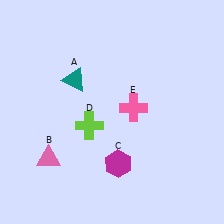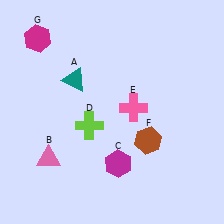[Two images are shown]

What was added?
A brown hexagon (F), a magenta hexagon (G) were added in Image 2.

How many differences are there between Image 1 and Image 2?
There are 2 differences between the two images.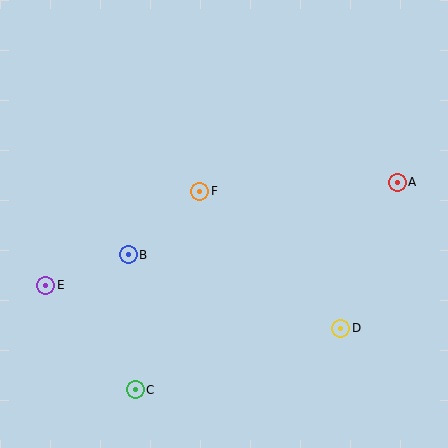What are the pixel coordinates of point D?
Point D is at (341, 328).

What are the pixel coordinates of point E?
Point E is at (46, 285).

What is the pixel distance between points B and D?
The distance between B and D is 225 pixels.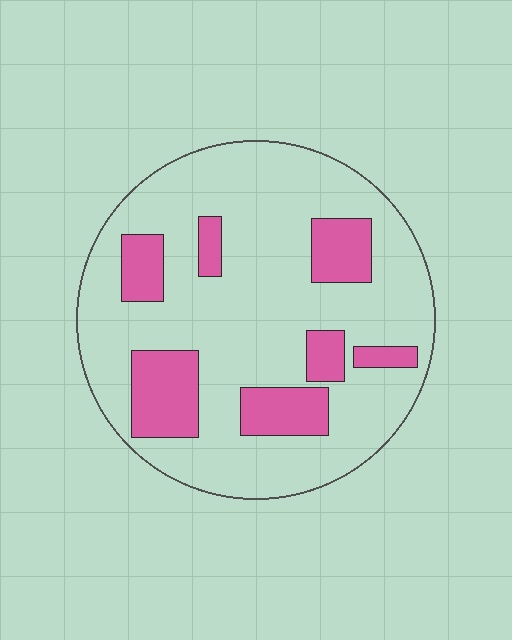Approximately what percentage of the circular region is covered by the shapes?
Approximately 20%.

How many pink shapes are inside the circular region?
7.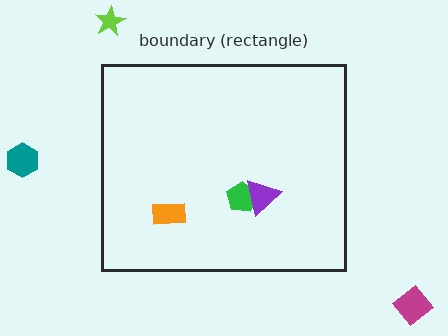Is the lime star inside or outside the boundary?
Outside.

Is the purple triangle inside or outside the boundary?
Inside.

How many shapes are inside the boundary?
3 inside, 3 outside.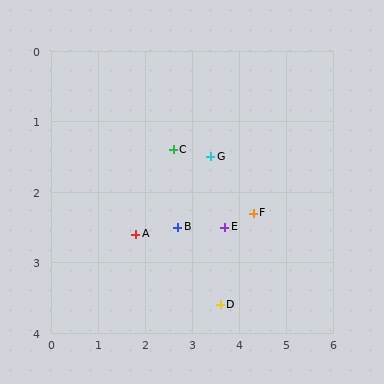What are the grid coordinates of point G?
Point G is at approximately (3.4, 1.5).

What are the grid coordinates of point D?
Point D is at approximately (3.6, 3.6).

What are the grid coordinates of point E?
Point E is at approximately (3.7, 2.5).